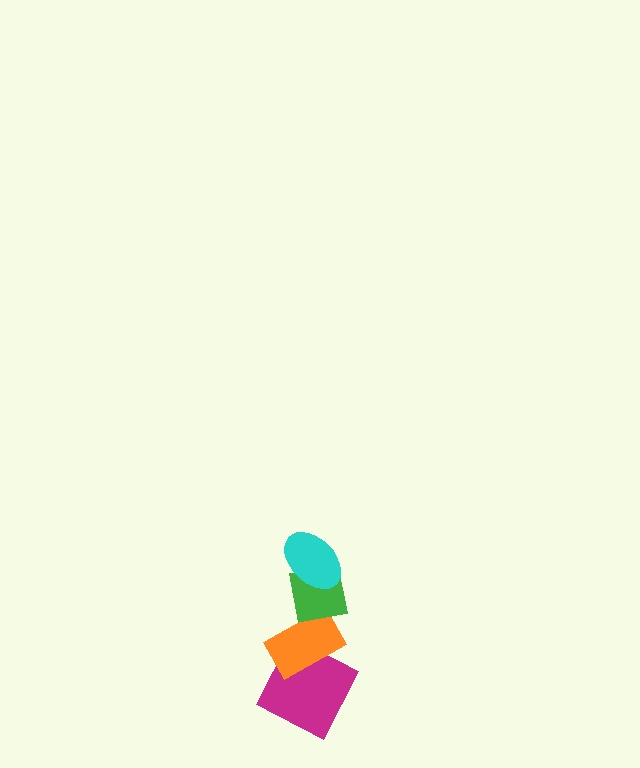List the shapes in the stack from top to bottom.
From top to bottom: the cyan ellipse, the green square, the orange rectangle, the magenta square.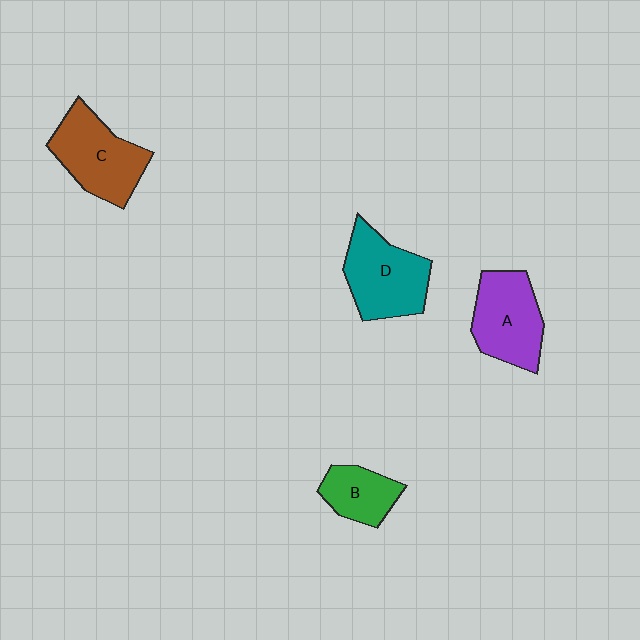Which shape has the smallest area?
Shape B (green).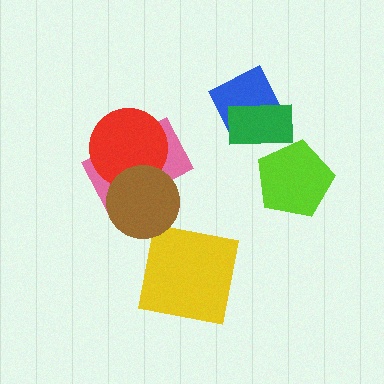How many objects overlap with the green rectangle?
1 object overlaps with the green rectangle.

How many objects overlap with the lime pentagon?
0 objects overlap with the lime pentagon.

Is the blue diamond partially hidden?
Yes, it is partially covered by another shape.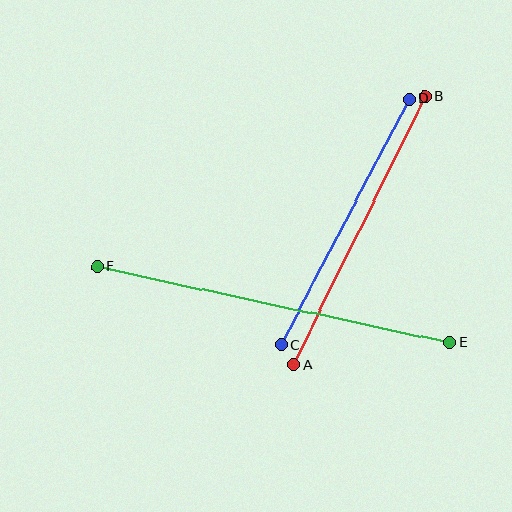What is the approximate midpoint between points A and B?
The midpoint is at approximately (359, 230) pixels.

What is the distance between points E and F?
The distance is approximately 360 pixels.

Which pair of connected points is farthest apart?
Points E and F are farthest apart.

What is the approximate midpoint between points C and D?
The midpoint is at approximately (345, 222) pixels.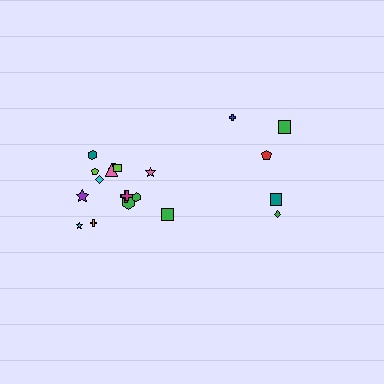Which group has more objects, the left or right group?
The left group.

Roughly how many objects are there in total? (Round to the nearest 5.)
Roughly 20 objects in total.